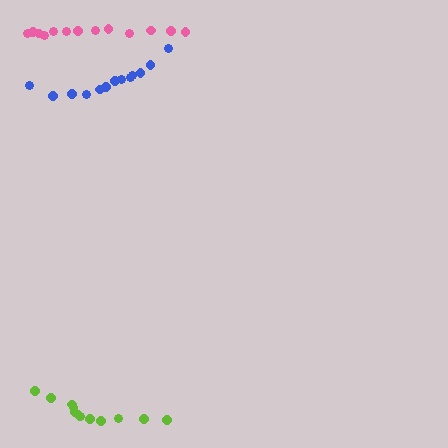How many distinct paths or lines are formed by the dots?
There are 3 distinct paths.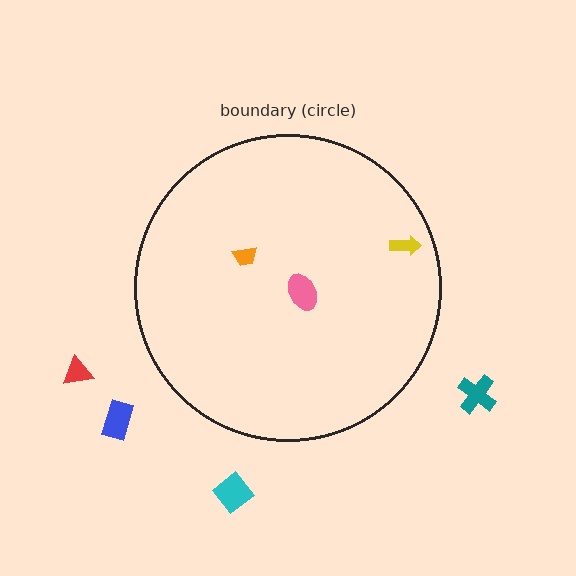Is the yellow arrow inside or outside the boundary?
Inside.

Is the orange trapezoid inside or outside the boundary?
Inside.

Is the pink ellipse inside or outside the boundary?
Inside.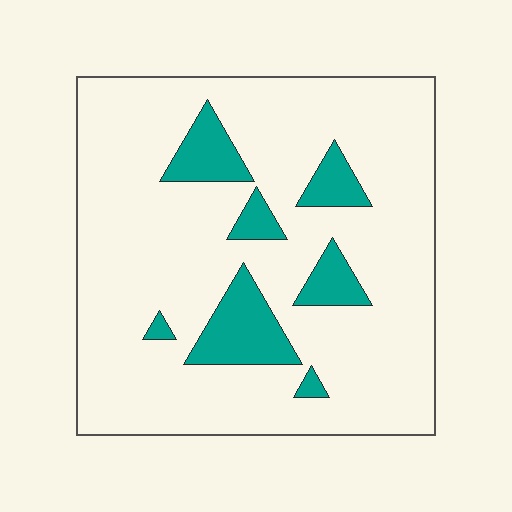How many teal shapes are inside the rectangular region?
7.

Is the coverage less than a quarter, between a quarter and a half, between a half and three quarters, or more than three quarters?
Less than a quarter.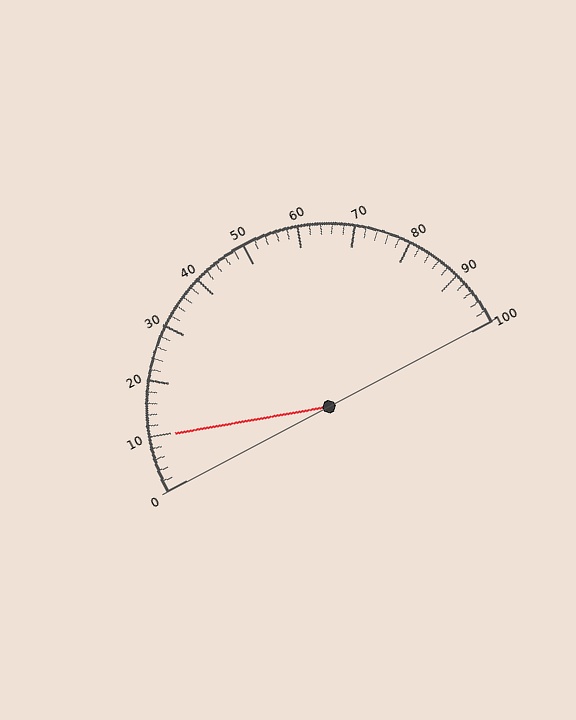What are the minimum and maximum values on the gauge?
The gauge ranges from 0 to 100.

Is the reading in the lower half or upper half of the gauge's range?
The reading is in the lower half of the range (0 to 100).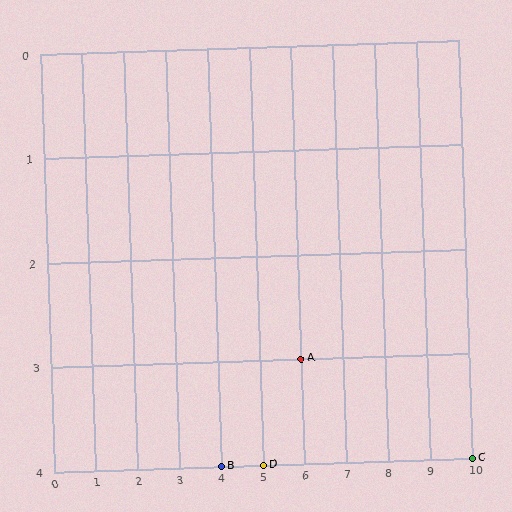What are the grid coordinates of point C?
Point C is at grid coordinates (10, 4).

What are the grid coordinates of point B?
Point B is at grid coordinates (4, 4).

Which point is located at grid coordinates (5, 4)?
Point D is at (5, 4).